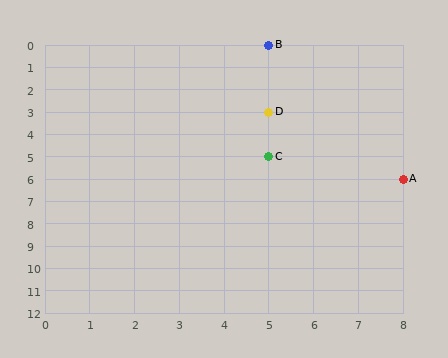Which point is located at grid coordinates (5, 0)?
Point B is at (5, 0).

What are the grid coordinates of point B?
Point B is at grid coordinates (5, 0).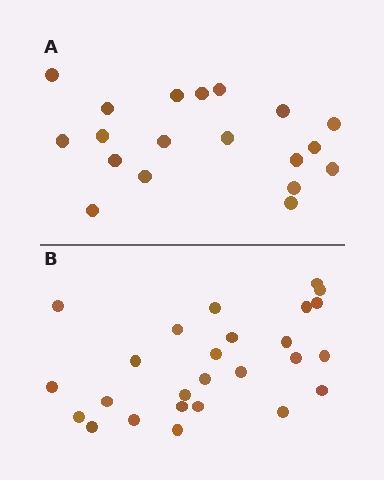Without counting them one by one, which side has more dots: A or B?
Region B (the bottom region) has more dots.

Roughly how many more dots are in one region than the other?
Region B has roughly 8 or so more dots than region A.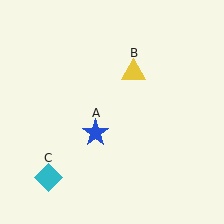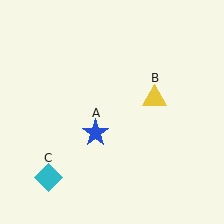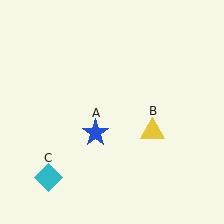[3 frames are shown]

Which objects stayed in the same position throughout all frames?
Blue star (object A) and cyan diamond (object C) remained stationary.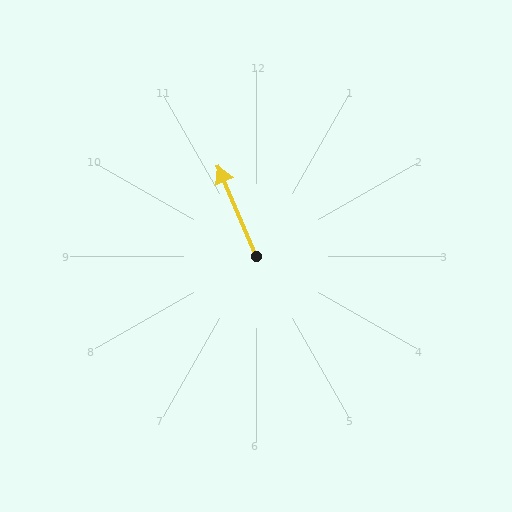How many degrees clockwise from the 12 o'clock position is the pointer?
Approximately 337 degrees.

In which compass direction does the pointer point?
Northwest.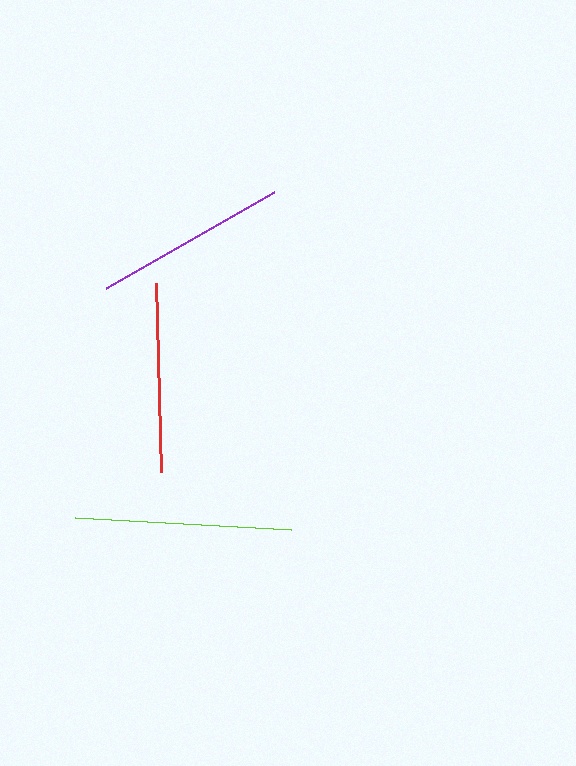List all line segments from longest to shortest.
From longest to shortest: lime, purple, red.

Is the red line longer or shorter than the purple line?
The purple line is longer than the red line.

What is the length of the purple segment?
The purple segment is approximately 193 pixels long.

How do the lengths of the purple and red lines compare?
The purple and red lines are approximately the same length.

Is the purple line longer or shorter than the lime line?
The lime line is longer than the purple line.